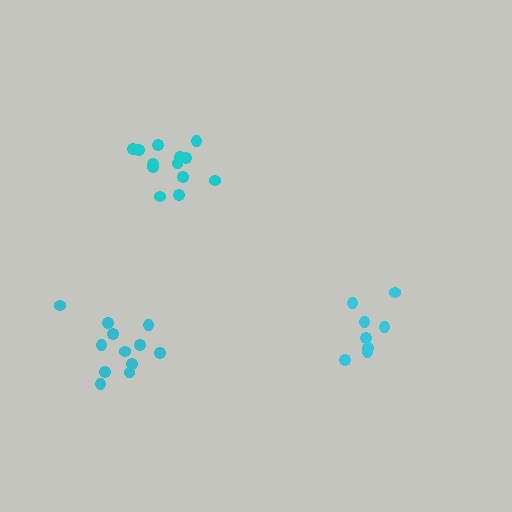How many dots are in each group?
Group 1: 8 dots, Group 2: 13 dots, Group 3: 12 dots (33 total).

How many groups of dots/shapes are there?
There are 3 groups.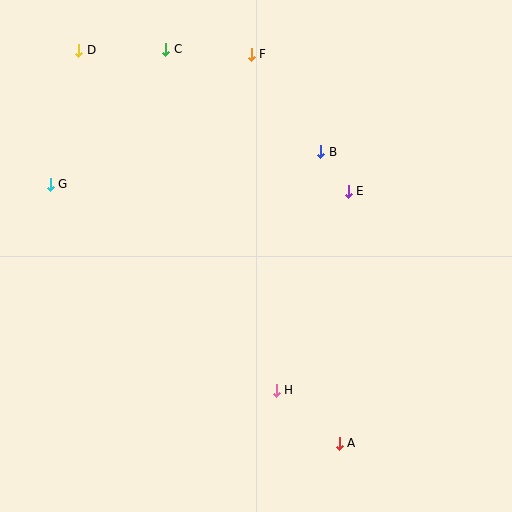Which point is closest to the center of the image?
Point E at (348, 191) is closest to the center.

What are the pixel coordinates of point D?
Point D is at (79, 50).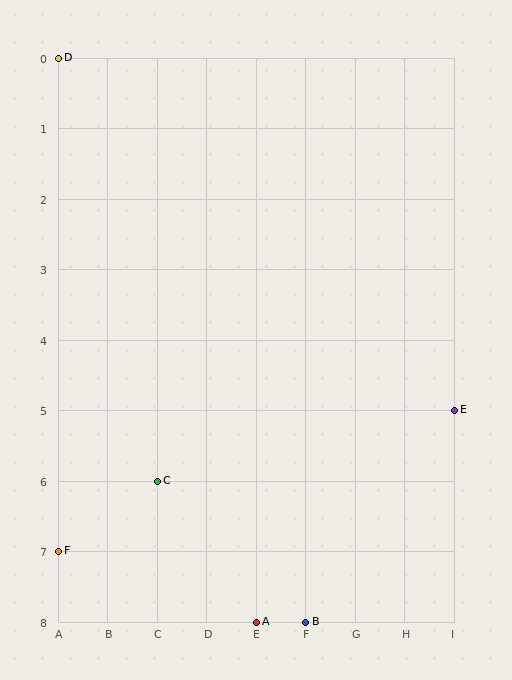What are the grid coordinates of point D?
Point D is at grid coordinates (A, 0).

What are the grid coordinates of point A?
Point A is at grid coordinates (E, 8).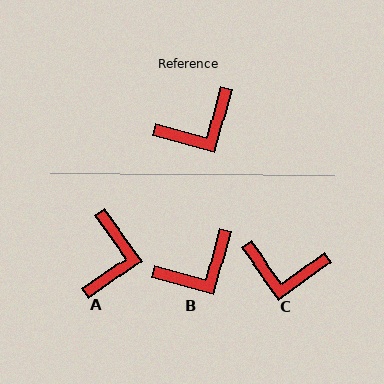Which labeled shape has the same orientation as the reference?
B.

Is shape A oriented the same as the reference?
No, it is off by about 51 degrees.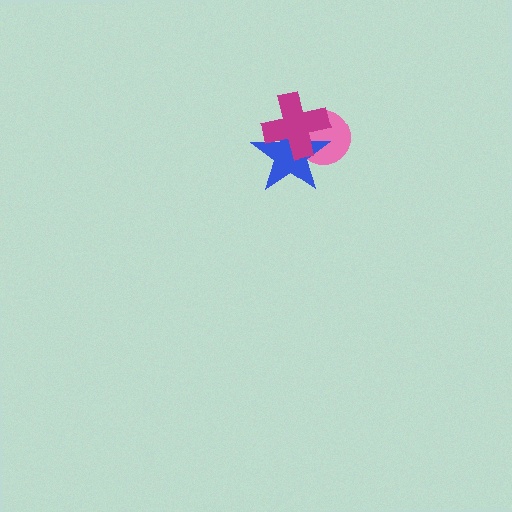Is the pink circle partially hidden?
Yes, it is partially covered by another shape.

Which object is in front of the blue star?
The magenta cross is in front of the blue star.